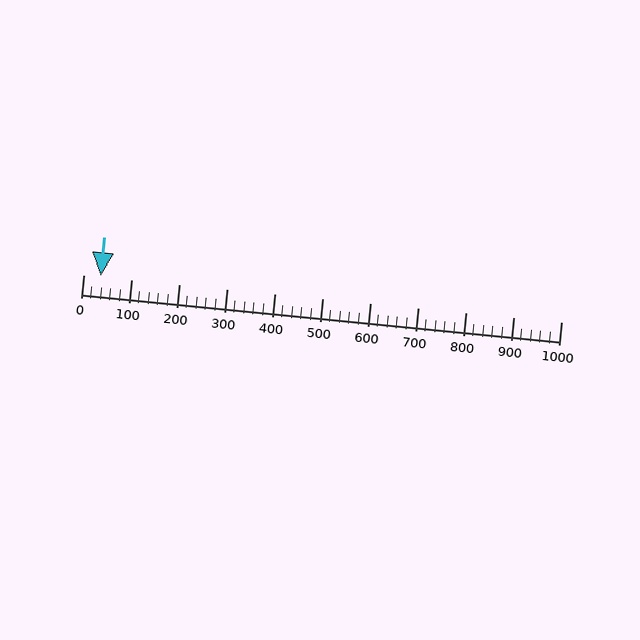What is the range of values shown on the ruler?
The ruler shows values from 0 to 1000.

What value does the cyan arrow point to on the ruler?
The cyan arrow points to approximately 36.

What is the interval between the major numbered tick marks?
The major tick marks are spaced 100 units apart.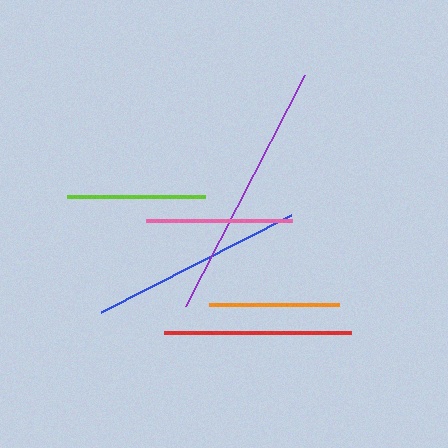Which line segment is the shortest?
The orange line is the shortest at approximately 130 pixels.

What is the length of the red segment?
The red segment is approximately 187 pixels long.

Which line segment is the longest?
The purple line is the longest at approximately 260 pixels.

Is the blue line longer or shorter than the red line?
The blue line is longer than the red line.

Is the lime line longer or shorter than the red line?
The red line is longer than the lime line.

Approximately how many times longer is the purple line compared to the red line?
The purple line is approximately 1.4 times the length of the red line.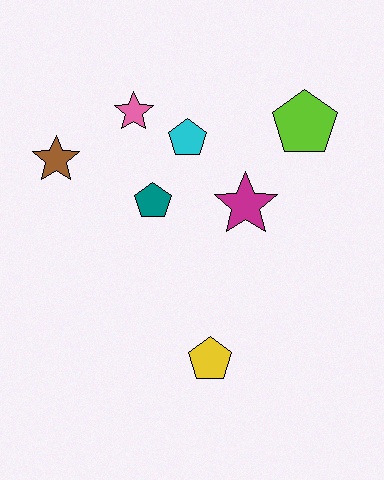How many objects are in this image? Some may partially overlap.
There are 7 objects.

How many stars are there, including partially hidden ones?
There are 3 stars.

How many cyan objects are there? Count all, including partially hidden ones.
There is 1 cyan object.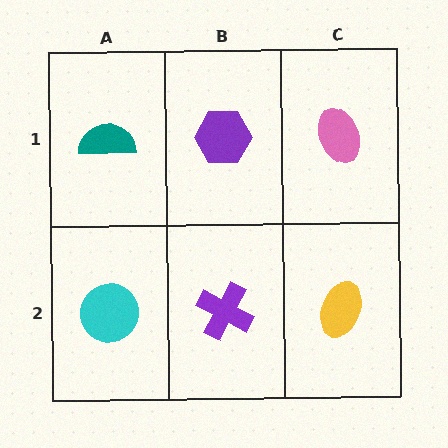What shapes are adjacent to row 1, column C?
A yellow ellipse (row 2, column C), a purple hexagon (row 1, column B).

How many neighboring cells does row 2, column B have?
3.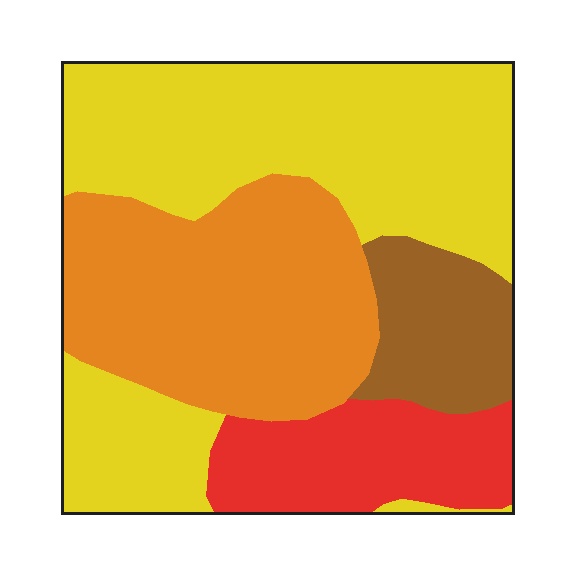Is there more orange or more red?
Orange.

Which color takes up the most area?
Yellow, at roughly 45%.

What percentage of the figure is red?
Red covers 15% of the figure.